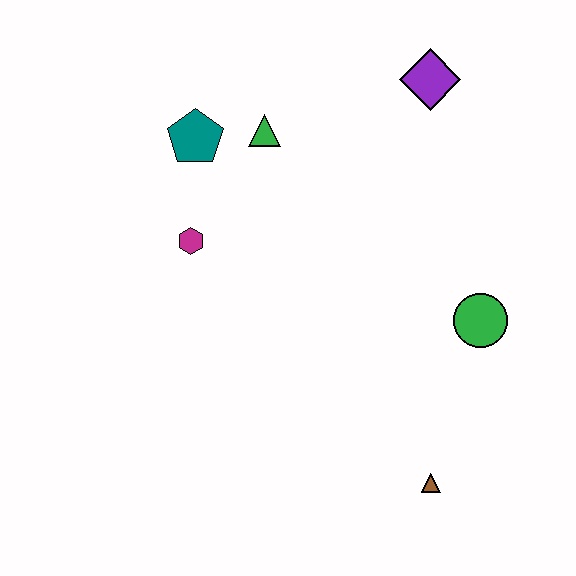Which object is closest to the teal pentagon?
The green triangle is closest to the teal pentagon.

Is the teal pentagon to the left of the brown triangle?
Yes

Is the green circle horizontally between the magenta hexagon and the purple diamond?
No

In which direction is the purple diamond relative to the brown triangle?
The purple diamond is above the brown triangle.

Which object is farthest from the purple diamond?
The brown triangle is farthest from the purple diamond.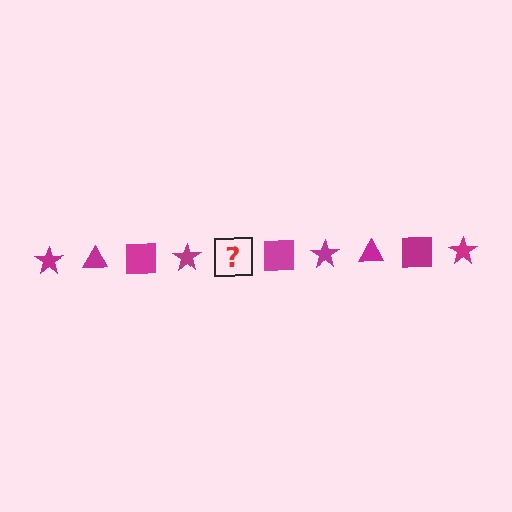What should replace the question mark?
The question mark should be replaced with a magenta triangle.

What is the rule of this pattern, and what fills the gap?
The rule is that the pattern cycles through star, triangle, square shapes in magenta. The gap should be filled with a magenta triangle.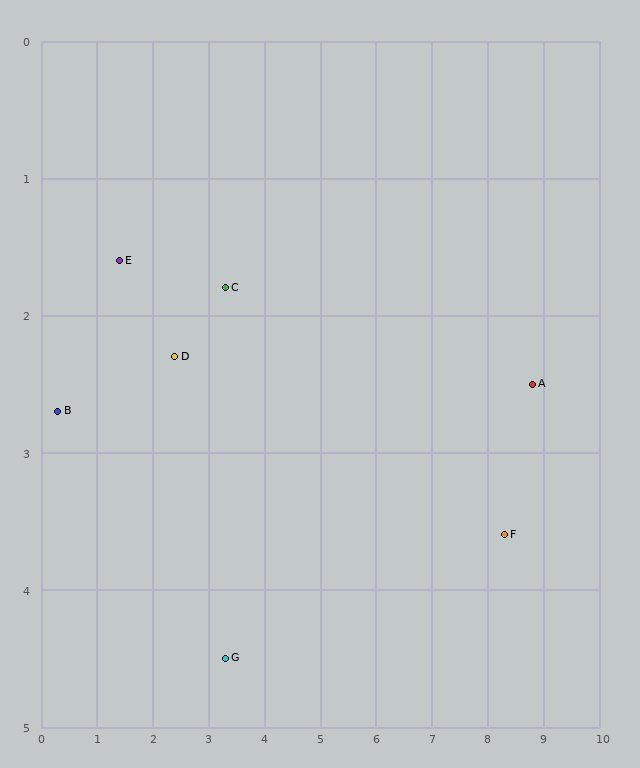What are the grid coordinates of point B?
Point B is at approximately (0.3, 2.7).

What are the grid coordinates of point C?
Point C is at approximately (3.3, 1.8).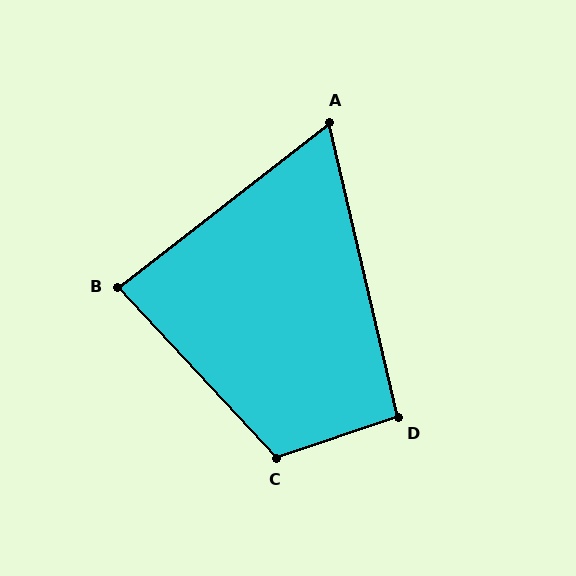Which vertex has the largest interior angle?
C, at approximately 115 degrees.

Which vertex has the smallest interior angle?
A, at approximately 65 degrees.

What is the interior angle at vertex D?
Approximately 95 degrees (obtuse).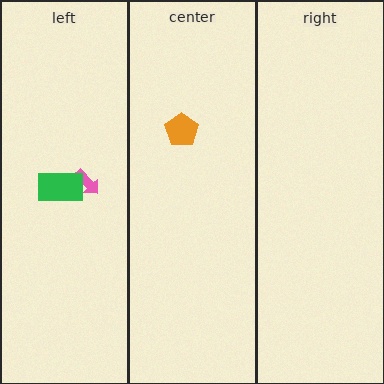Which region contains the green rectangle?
The left region.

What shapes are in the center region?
The orange pentagon.